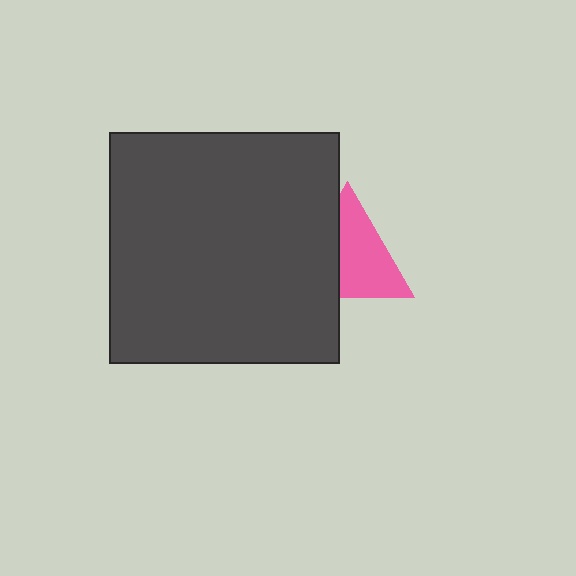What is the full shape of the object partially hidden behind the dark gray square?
The partially hidden object is a pink triangle.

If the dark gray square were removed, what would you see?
You would see the complete pink triangle.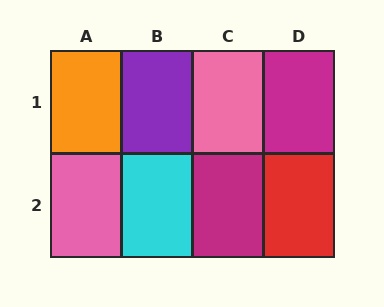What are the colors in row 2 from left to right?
Pink, cyan, magenta, red.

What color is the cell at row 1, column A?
Orange.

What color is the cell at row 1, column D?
Magenta.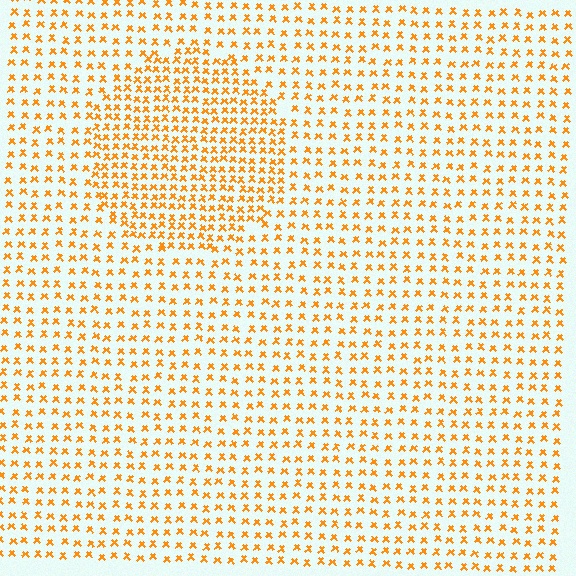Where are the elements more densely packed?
The elements are more densely packed inside the circle boundary.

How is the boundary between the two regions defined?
The boundary is defined by a change in element density (approximately 1.7x ratio). All elements are the same color, size, and shape.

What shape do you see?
I see a circle.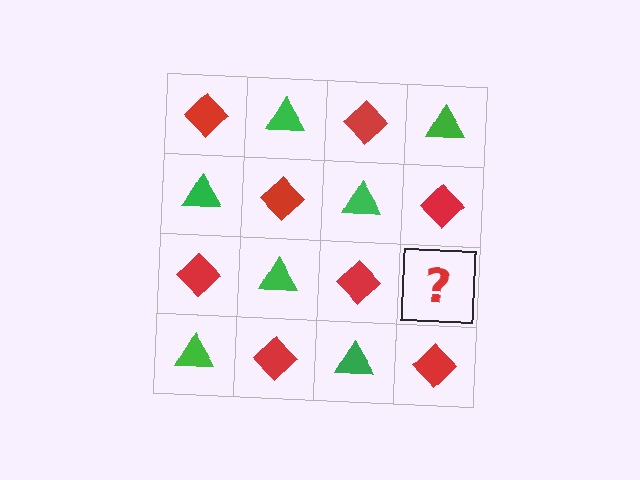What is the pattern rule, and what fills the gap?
The rule is that it alternates red diamond and green triangle in a checkerboard pattern. The gap should be filled with a green triangle.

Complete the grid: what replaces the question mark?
The question mark should be replaced with a green triangle.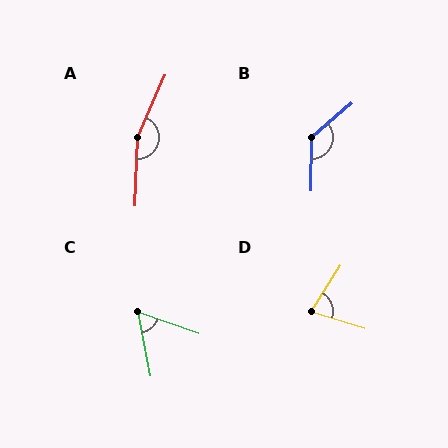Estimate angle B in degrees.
Approximately 130 degrees.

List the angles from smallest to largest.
C (60°), D (75°), B (130°), A (158°).